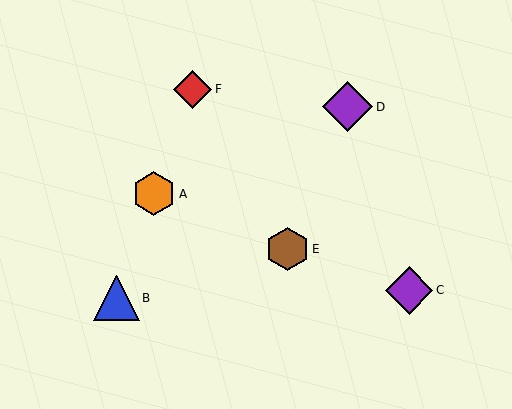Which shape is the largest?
The purple diamond (labeled D) is the largest.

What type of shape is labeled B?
Shape B is a blue triangle.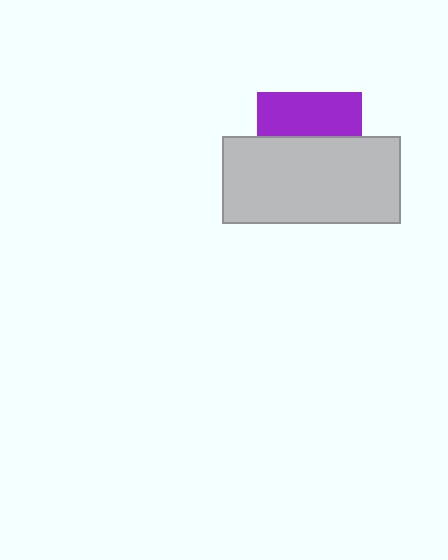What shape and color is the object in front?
The object in front is a light gray rectangle.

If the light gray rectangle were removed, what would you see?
You would see the complete purple square.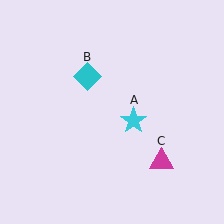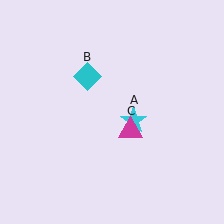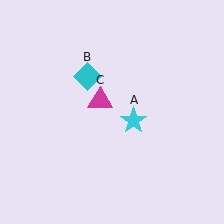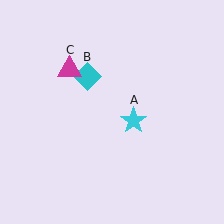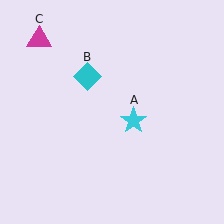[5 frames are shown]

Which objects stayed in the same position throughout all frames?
Cyan star (object A) and cyan diamond (object B) remained stationary.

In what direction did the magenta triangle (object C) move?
The magenta triangle (object C) moved up and to the left.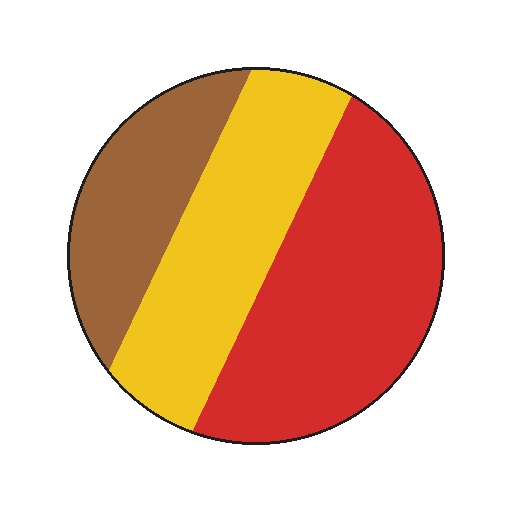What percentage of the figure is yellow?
Yellow covers 33% of the figure.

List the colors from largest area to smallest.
From largest to smallest: red, yellow, brown.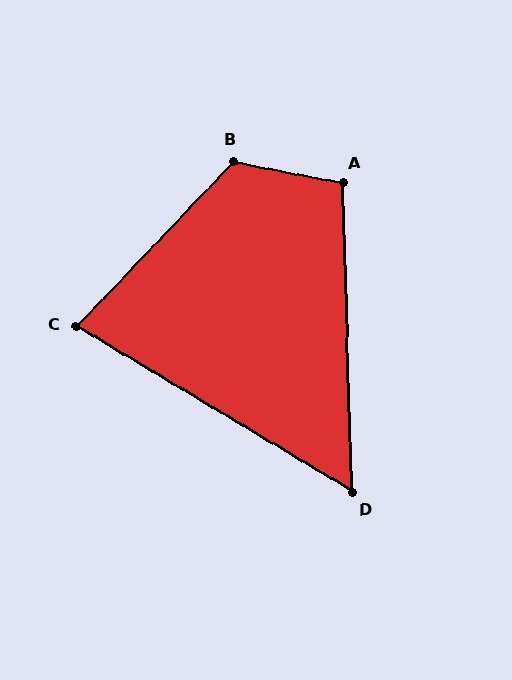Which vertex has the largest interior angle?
B, at approximately 123 degrees.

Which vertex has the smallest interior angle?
D, at approximately 57 degrees.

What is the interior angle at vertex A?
Approximately 103 degrees (obtuse).